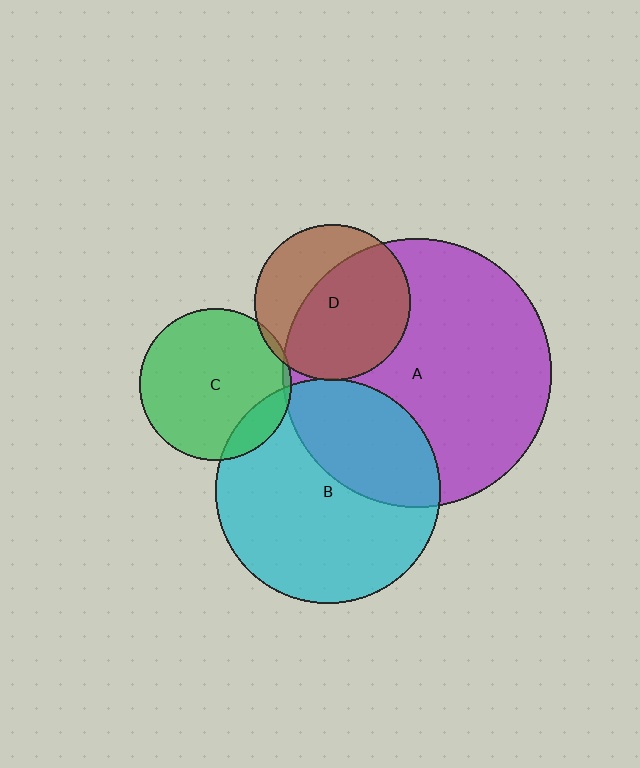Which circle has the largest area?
Circle A (purple).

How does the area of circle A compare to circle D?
Approximately 3.0 times.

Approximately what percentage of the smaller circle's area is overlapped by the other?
Approximately 35%.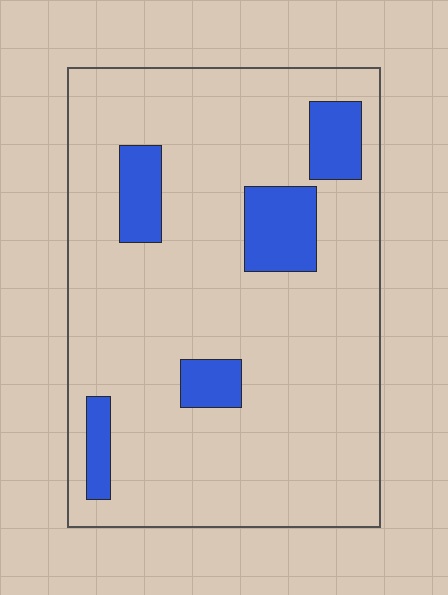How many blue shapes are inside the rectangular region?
5.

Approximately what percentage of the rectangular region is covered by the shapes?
Approximately 15%.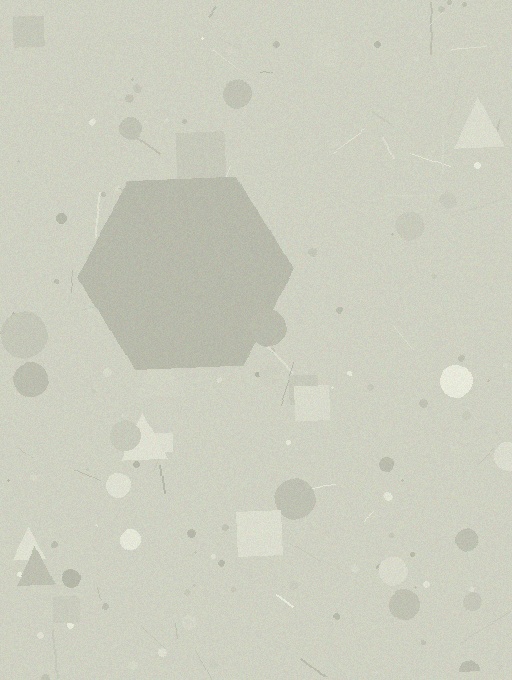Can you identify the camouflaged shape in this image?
The camouflaged shape is a hexagon.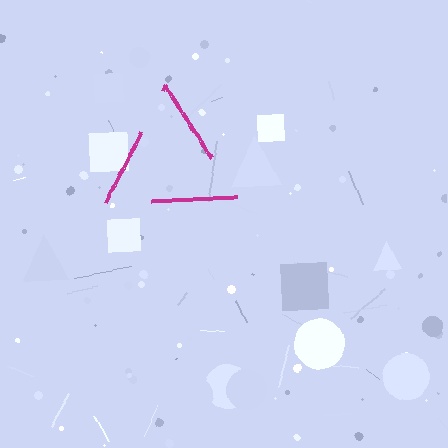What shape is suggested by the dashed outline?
The dashed outline suggests a triangle.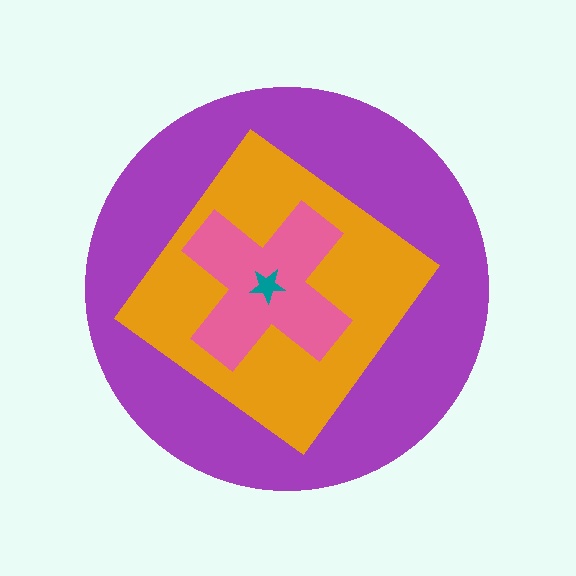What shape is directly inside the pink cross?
The teal star.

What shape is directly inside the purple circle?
The orange diamond.